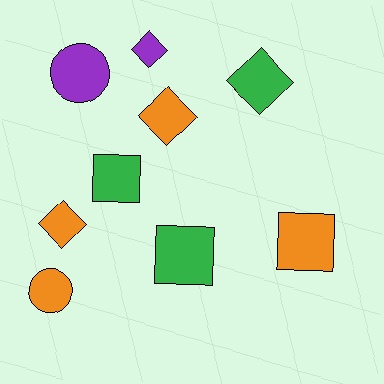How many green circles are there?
There are no green circles.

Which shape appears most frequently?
Diamond, with 4 objects.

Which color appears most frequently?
Orange, with 4 objects.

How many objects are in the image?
There are 9 objects.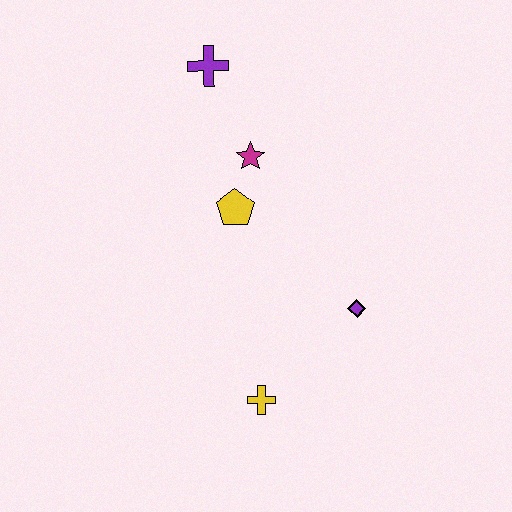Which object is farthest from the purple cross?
The yellow cross is farthest from the purple cross.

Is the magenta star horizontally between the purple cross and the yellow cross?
Yes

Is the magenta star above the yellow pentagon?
Yes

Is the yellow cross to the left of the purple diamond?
Yes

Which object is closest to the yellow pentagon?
The magenta star is closest to the yellow pentagon.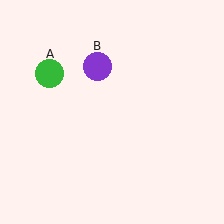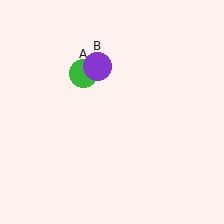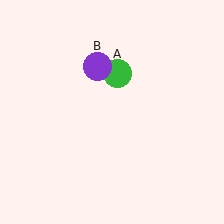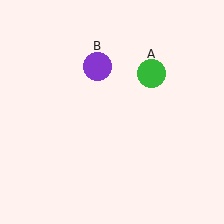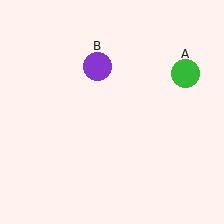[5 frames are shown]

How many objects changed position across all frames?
1 object changed position: green circle (object A).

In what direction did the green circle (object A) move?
The green circle (object A) moved right.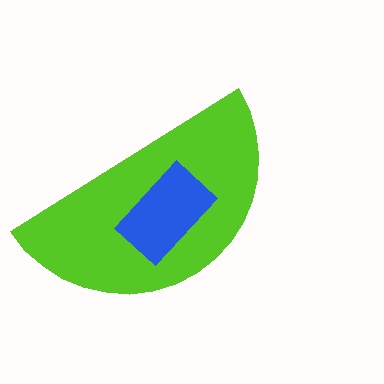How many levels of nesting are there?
2.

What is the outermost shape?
The lime semicircle.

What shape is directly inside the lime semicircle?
The blue rectangle.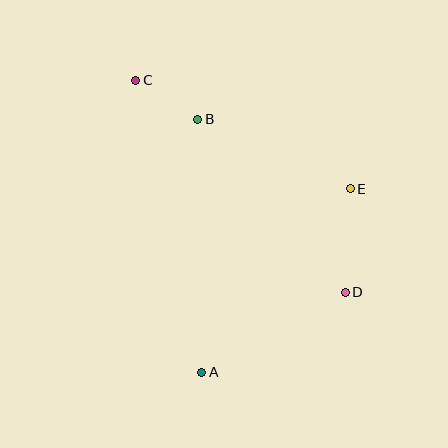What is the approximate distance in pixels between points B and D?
The distance between B and D is approximately 227 pixels.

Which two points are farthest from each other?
Points A and C are farthest from each other.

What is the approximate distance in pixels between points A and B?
The distance between A and B is approximately 253 pixels.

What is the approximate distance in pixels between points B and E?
The distance between B and E is approximately 168 pixels.